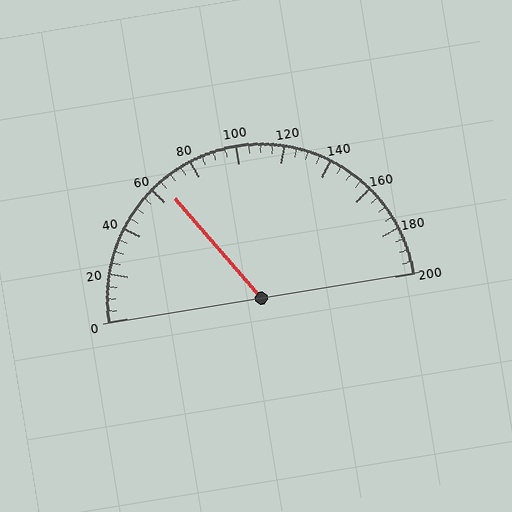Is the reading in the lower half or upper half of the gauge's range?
The reading is in the lower half of the range (0 to 200).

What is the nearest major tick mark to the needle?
The nearest major tick mark is 60.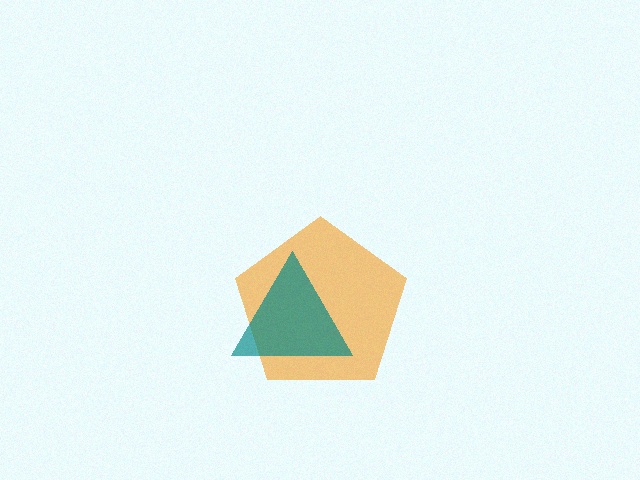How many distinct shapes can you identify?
There are 2 distinct shapes: an orange pentagon, a teal triangle.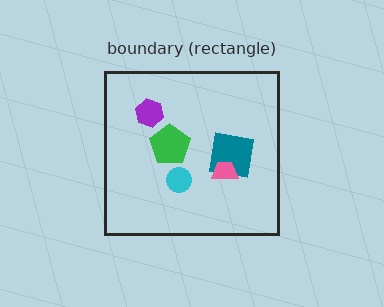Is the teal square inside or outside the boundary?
Inside.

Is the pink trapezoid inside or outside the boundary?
Inside.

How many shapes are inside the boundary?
5 inside, 0 outside.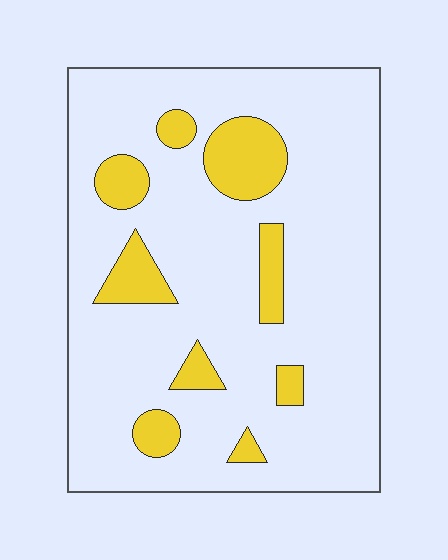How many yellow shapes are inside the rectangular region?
9.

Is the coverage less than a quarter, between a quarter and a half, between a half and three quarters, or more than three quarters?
Less than a quarter.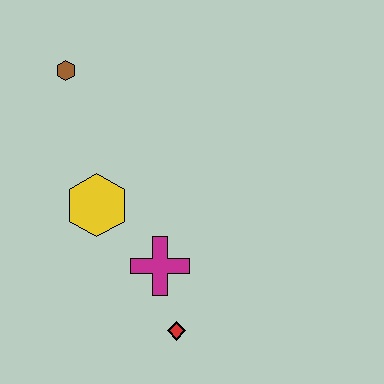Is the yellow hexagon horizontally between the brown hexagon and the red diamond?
Yes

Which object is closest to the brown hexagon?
The yellow hexagon is closest to the brown hexagon.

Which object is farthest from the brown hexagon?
The red diamond is farthest from the brown hexagon.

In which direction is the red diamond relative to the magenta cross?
The red diamond is below the magenta cross.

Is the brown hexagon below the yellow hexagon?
No